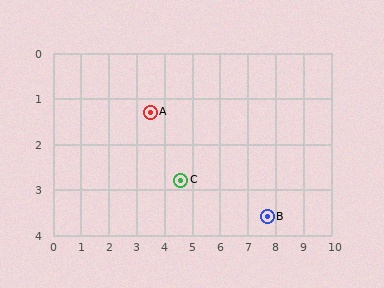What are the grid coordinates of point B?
Point B is at approximately (7.7, 3.6).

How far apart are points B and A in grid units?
Points B and A are about 4.8 grid units apart.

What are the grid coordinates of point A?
Point A is at approximately (3.5, 1.3).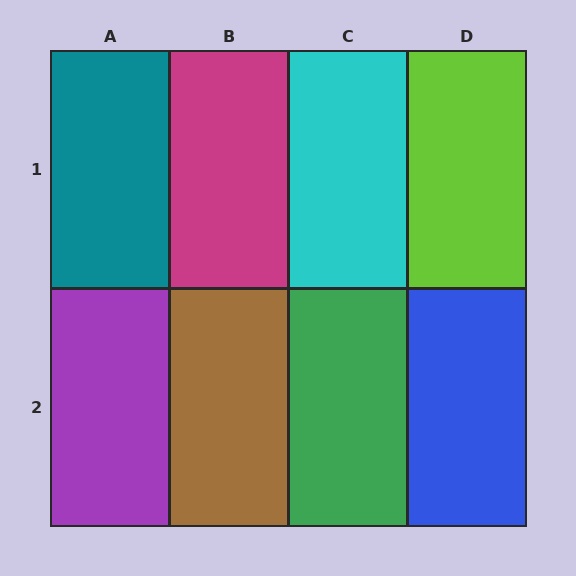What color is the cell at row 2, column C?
Green.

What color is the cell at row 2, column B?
Brown.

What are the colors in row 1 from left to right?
Teal, magenta, cyan, lime.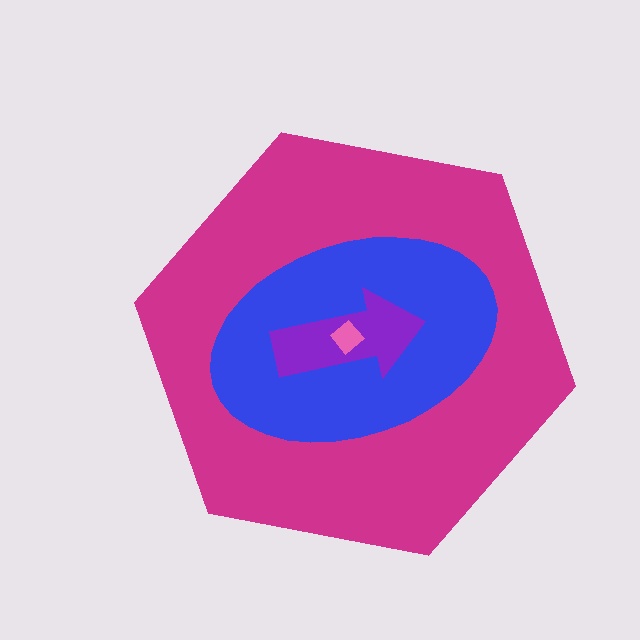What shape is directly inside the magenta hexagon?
The blue ellipse.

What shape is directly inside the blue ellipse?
The purple arrow.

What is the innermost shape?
The pink diamond.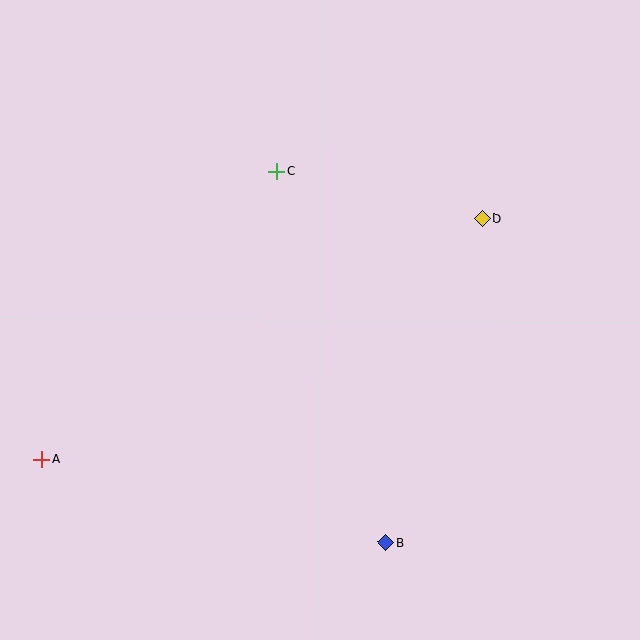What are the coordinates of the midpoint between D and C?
The midpoint between D and C is at (380, 195).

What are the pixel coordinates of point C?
Point C is at (277, 171).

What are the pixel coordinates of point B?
Point B is at (386, 542).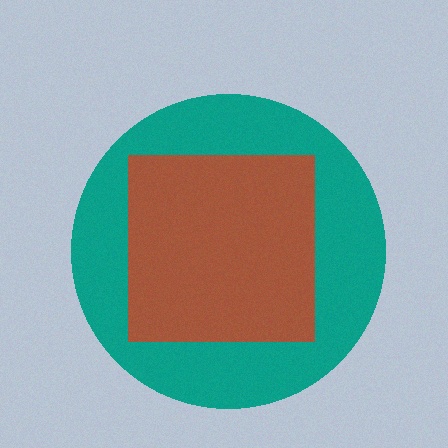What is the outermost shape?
The teal circle.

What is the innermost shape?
The brown square.